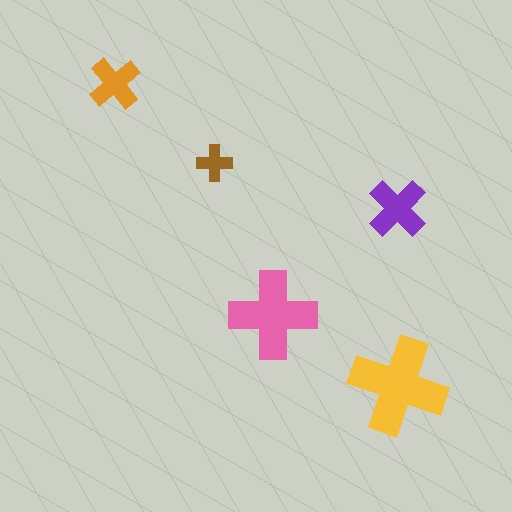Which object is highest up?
The orange cross is topmost.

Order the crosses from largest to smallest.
the yellow one, the pink one, the purple one, the orange one, the brown one.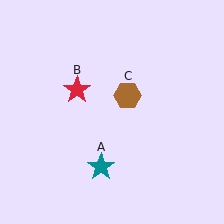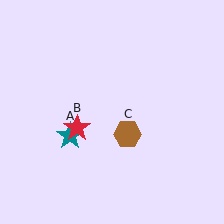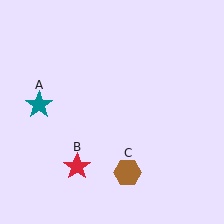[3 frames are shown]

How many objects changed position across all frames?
3 objects changed position: teal star (object A), red star (object B), brown hexagon (object C).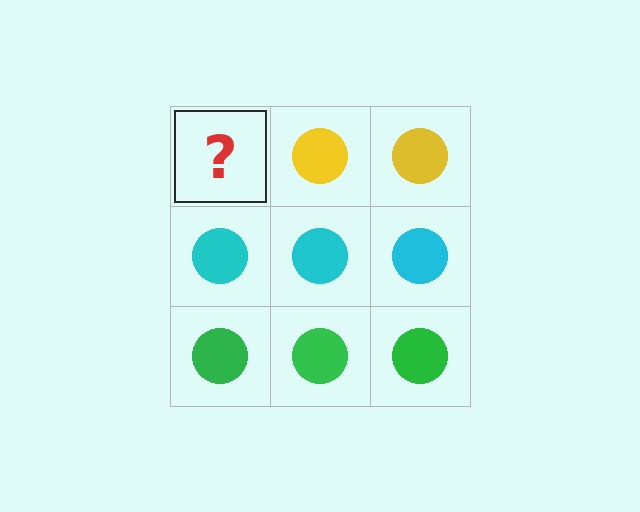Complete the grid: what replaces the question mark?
The question mark should be replaced with a yellow circle.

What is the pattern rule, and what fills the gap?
The rule is that each row has a consistent color. The gap should be filled with a yellow circle.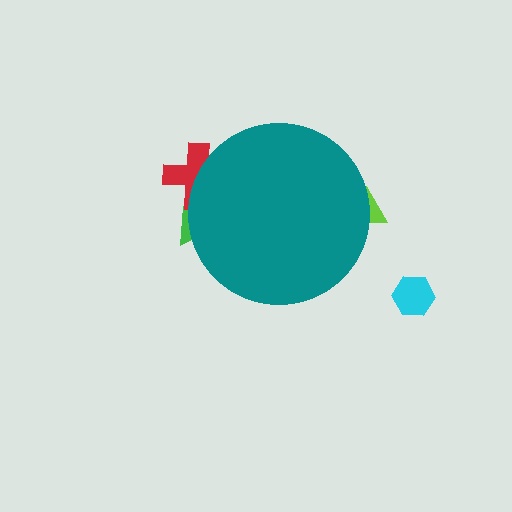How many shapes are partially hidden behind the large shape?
3 shapes are partially hidden.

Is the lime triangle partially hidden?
Yes, the lime triangle is partially hidden behind the teal circle.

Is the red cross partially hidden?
Yes, the red cross is partially hidden behind the teal circle.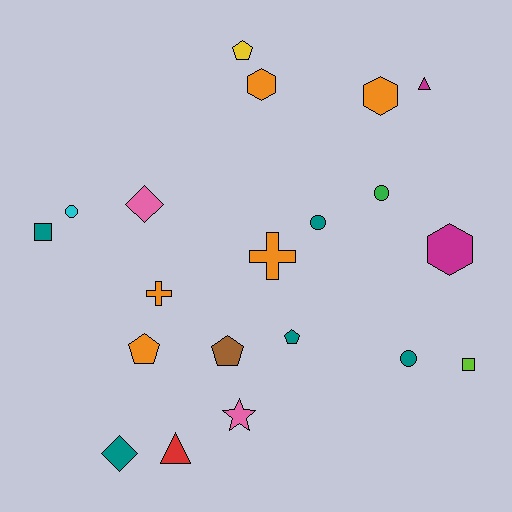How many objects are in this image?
There are 20 objects.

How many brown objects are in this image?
There is 1 brown object.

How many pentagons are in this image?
There are 4 pentagons.